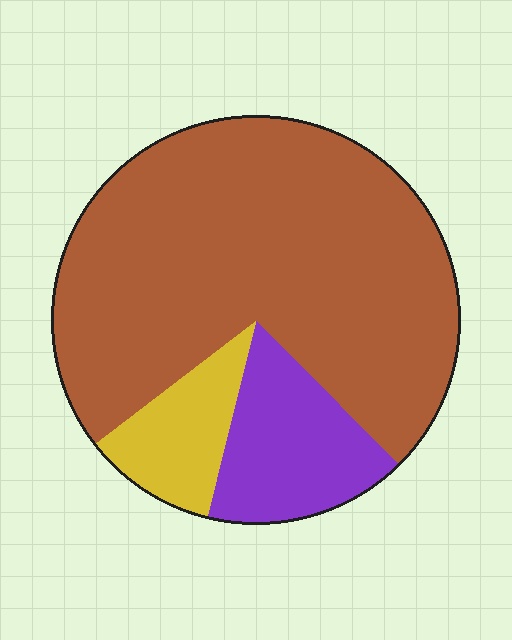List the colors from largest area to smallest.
From largest to smallest: brown, purple, yellow.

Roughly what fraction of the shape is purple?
Purple covers 16% of the shape.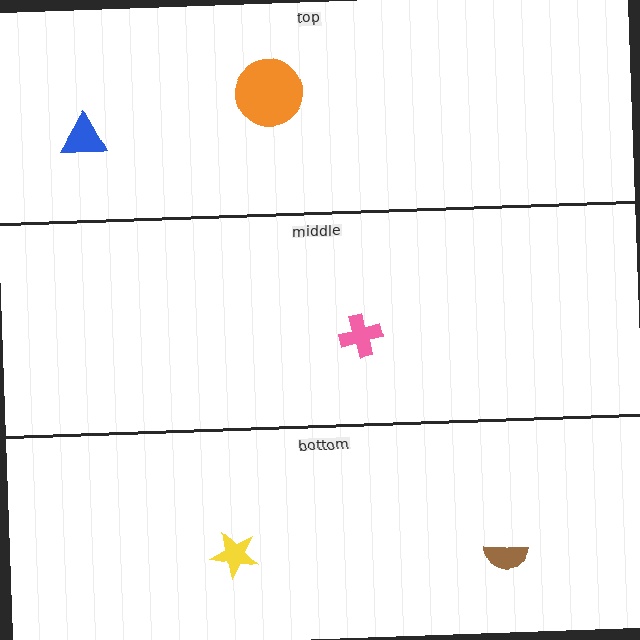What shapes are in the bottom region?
The yellow star, the brown semicircle.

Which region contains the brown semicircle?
The bottom region.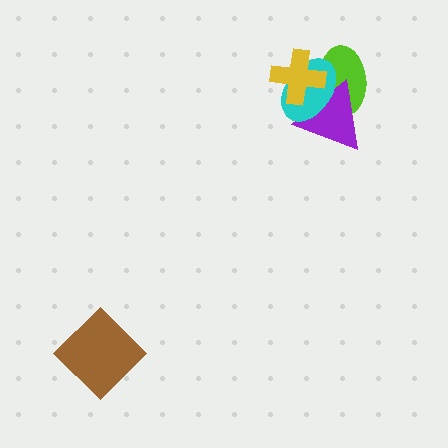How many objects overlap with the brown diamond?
0 objects overlap with the brown diamond.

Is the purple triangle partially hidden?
Yes, it is partially covered by another shape.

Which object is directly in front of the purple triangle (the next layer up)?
The cyan ellipse is directly in front of the purple triangle.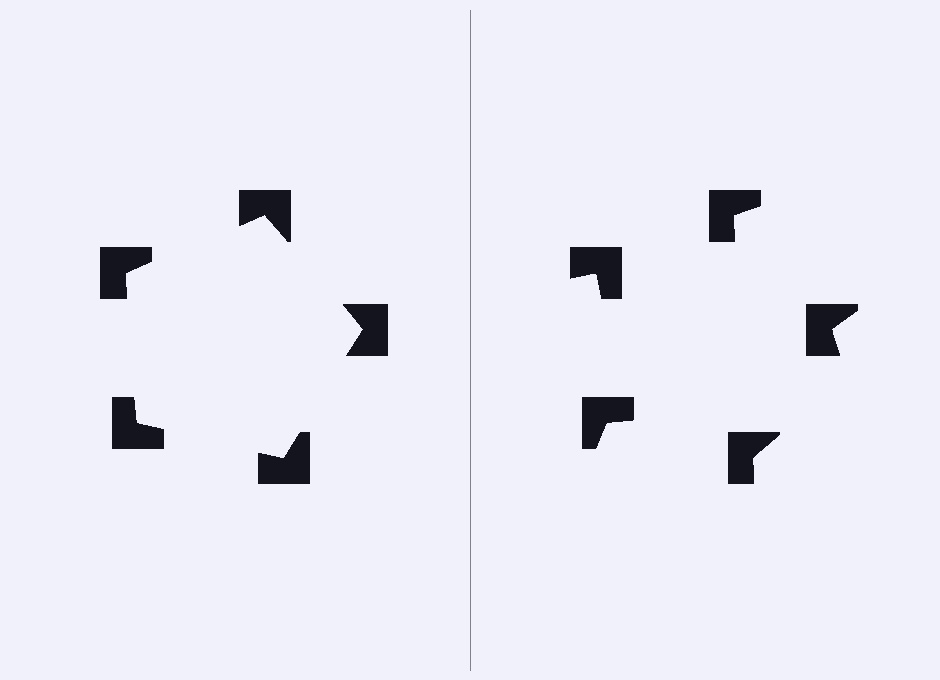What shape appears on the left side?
An illusory pentagon.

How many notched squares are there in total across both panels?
10 — 5 on each side.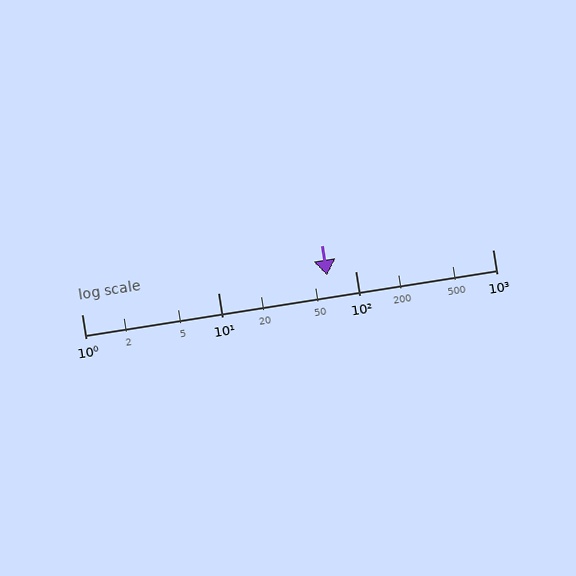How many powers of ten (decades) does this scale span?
The scale spans 3 decades, from 1 to 1000.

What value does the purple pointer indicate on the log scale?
The pointer indicates approximately 62.